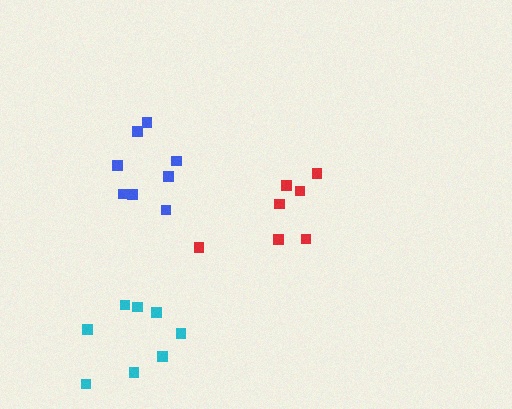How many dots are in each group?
Group 1: 7 dots, Group 2: 8 dots, Group 3: 8 dots (23 total).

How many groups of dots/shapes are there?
There are 3 groups.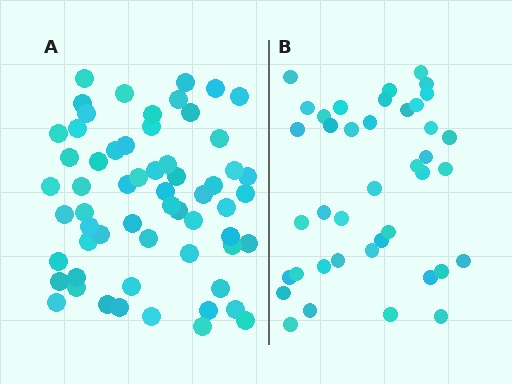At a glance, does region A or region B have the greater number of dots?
Region A (the left region) has more dots.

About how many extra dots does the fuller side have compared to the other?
Region A has approximately 20 more dots than region B.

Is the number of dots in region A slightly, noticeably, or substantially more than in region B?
Region A has substantially more. The ratio is roughly 1.5 to 1.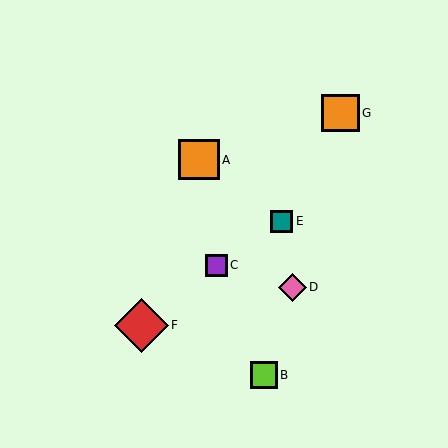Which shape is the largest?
The red diamond (labeled F) is the largest.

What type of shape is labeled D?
Shape D is a pink diamond.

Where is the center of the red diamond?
The center of the red diamond is at (141, 325).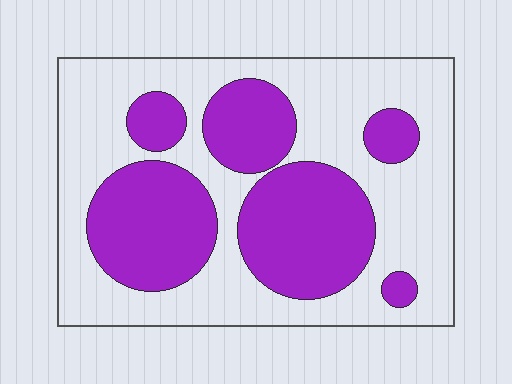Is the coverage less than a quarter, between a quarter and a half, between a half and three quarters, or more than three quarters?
Between a quarter and a half.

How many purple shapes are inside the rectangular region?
6.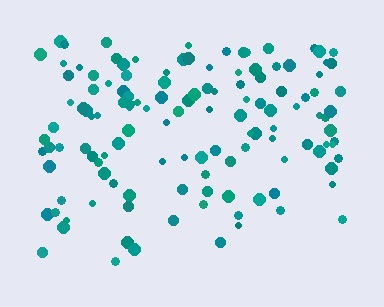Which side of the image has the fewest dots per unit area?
The bottom.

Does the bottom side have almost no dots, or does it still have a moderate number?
Still a moderate number, just noticeably fewer than the top.